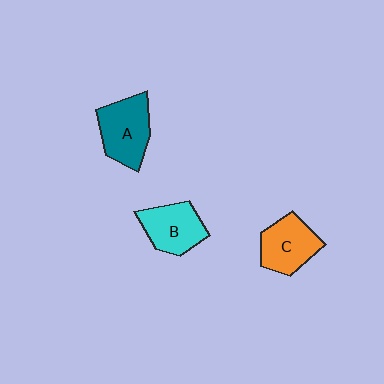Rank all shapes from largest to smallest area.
From largest to smallest: A (teal), C (orange), B (cyan).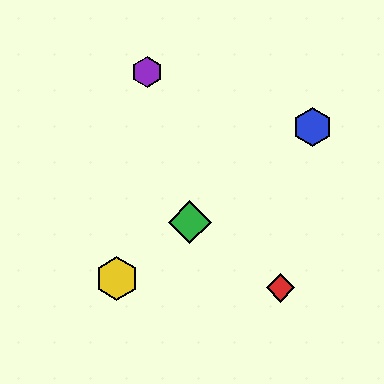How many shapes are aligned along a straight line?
3 shapes (the blue hexagon, the green diamond, the yellow hexagon) are aligned along a straight line.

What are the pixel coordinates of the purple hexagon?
The purple hexagon is at (147, 72).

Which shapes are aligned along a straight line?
The blue hexagon, the green diamond, the yellow hexagon are aligned along a straight line.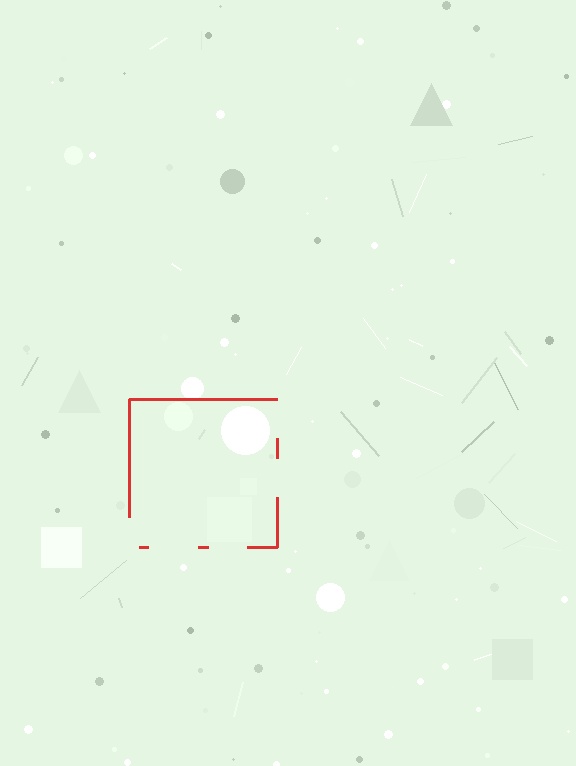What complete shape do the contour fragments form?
The contour fragments form a square.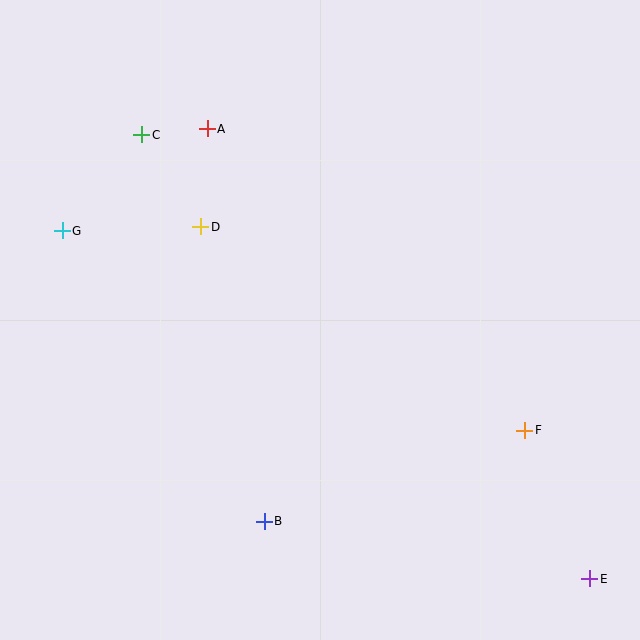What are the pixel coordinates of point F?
Point F is at (525, 430).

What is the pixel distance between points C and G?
The distance between C and G is 125 pixels.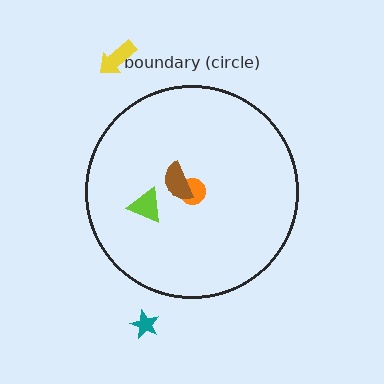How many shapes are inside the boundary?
3 inside, 2 outside.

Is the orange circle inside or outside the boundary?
Inside.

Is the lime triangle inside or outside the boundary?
Inside.